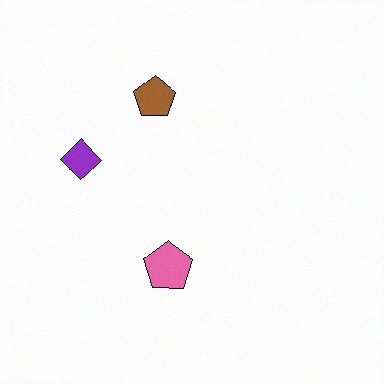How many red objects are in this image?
There are no red objects.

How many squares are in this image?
There are no squares.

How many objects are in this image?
There are 3 objects.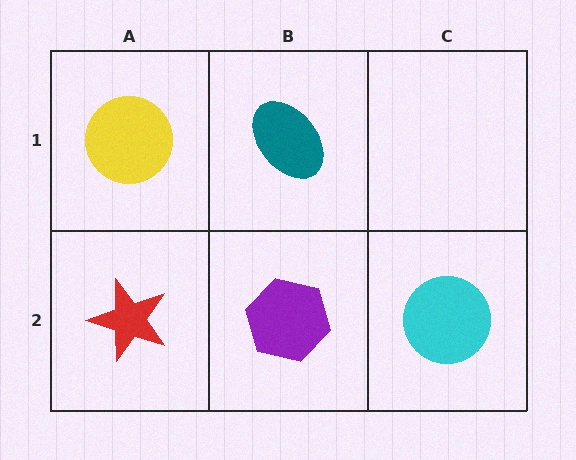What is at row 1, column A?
A yellow circle.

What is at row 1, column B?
A teal ellipse.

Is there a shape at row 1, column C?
No, that cell is empty.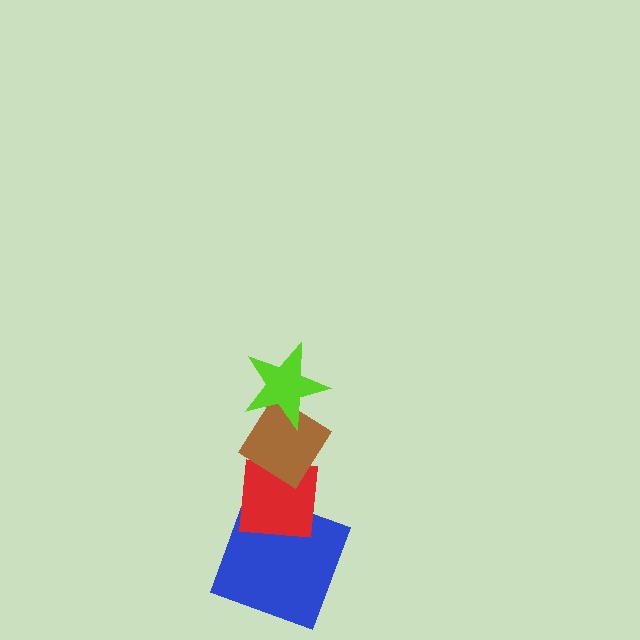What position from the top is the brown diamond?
The brown diamond is 2nd from the top.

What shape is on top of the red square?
The brown diamond is on top of the red square.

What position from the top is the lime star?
The lime star is 1st from the top.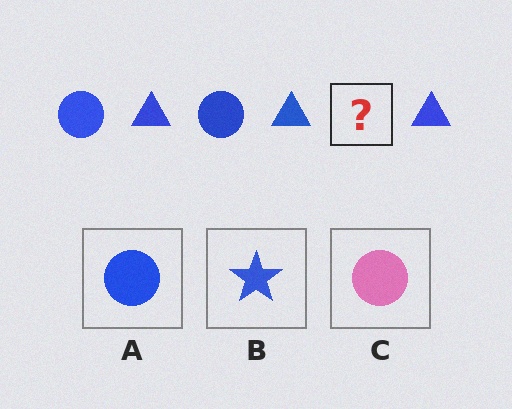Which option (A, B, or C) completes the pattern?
A.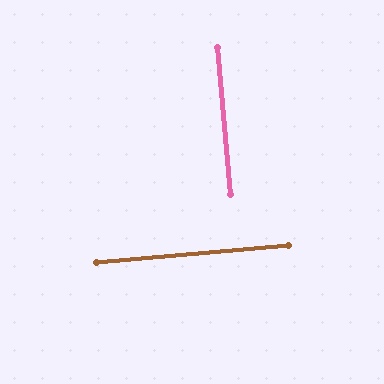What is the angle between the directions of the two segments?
Approximately 90 degrees.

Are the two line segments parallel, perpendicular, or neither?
Perpendicular — they meet at approximately 90°.